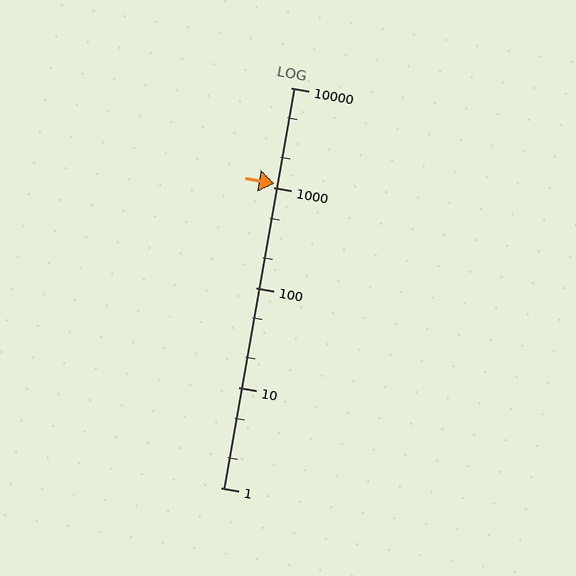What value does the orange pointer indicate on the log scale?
The pointer indicates approximately 1100.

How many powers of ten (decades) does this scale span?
The scale spans 4 decades, from 1 to 10000.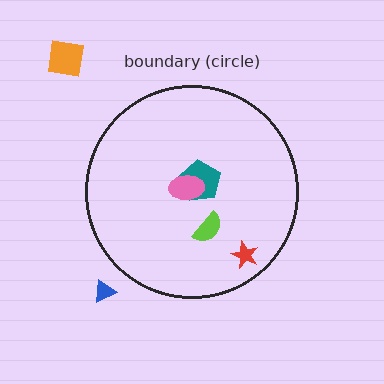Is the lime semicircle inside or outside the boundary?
Inside.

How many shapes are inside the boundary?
4 inside, 2 outside.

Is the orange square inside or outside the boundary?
Outside.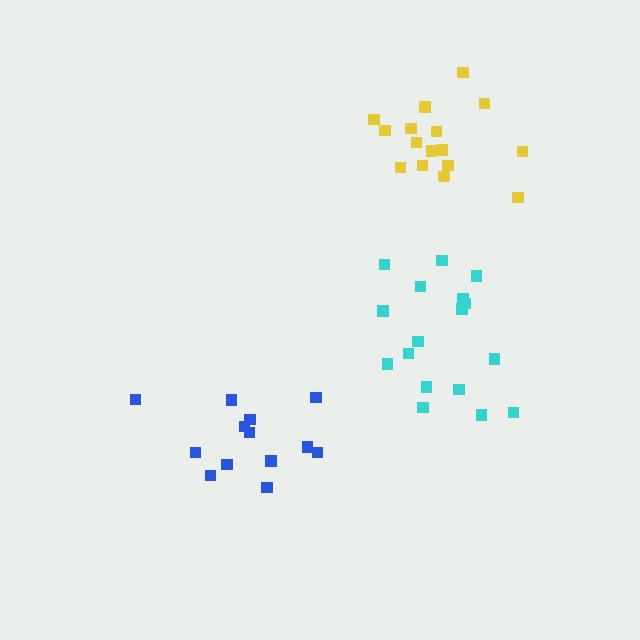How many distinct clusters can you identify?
There are 3 distinct clusters.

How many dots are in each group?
Group 1: 17 dots, Group 2: 16 dots, Group 3: 13 dots (46 total).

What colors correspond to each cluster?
The clusters are colored: cyan, yellow, blue.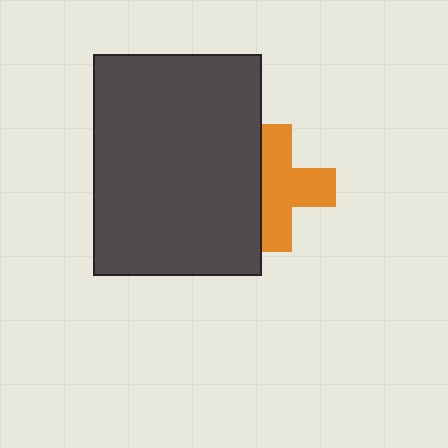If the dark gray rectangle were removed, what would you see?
You would see the complete orange cross.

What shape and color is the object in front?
The object in front is a dark gray rectangle.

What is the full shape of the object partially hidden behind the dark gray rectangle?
The partially hidden object is an orange cross.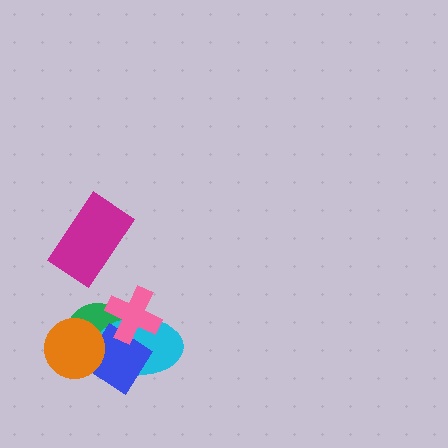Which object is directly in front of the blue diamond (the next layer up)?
The pink cross is directly in front of the blue diamond.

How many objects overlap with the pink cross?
3 objects overlap with the pink cross.